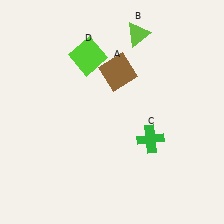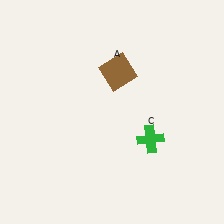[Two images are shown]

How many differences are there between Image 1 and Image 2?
There are 2 differences between the two images.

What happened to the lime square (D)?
The lime square (D) was removed in Image 2. It was in the top-left area of Image 1.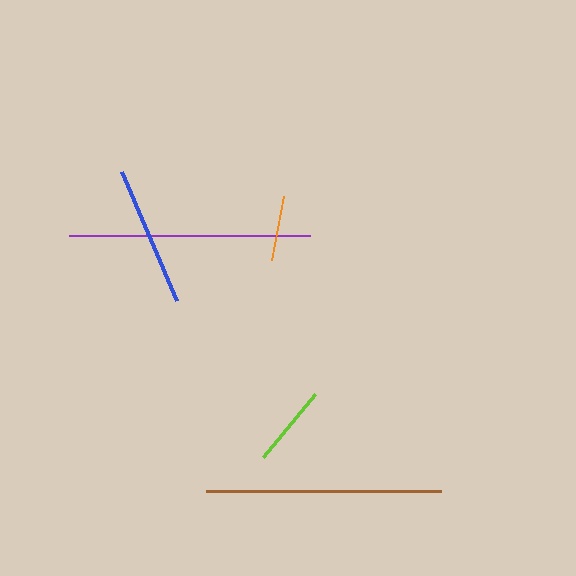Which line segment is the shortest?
The orange line is the shortest at approximately 65 pixels.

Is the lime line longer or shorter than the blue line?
The blue line is longer than the lime line.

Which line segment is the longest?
The purple line is the longest at approximately 241 pixels.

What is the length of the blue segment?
The blue segment is approximately 140 pixels long.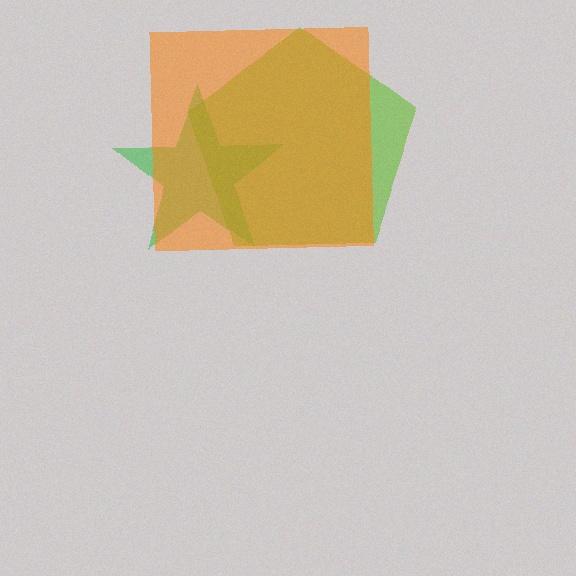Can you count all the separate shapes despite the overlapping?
Yes, there are 3 separate shapes.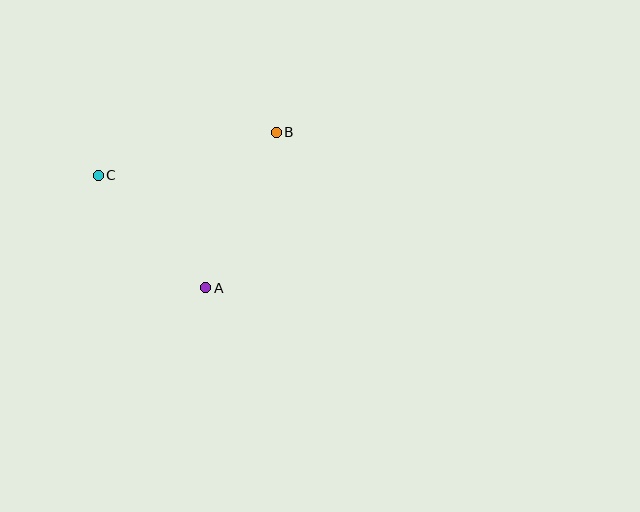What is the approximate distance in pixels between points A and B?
The distance between A and B is approximately 170 pixels.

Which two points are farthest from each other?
Points B and C are farthest from each other.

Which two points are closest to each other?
Points A and C are closest to each other.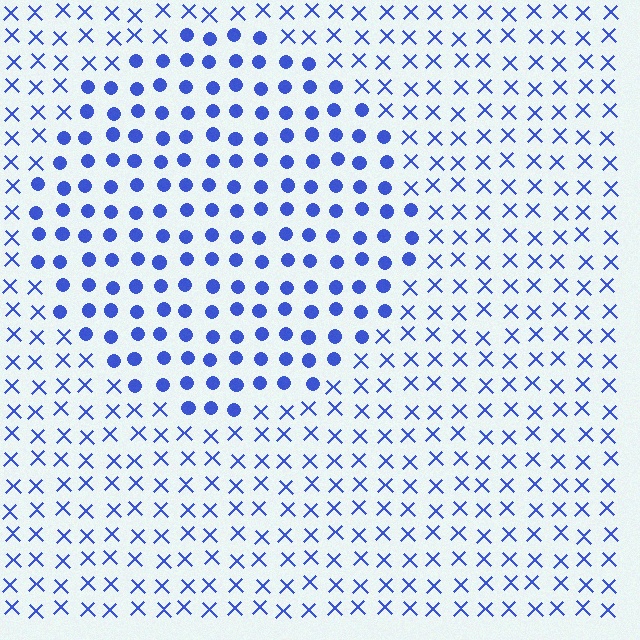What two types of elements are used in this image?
The image uses circles inside the circle region and X marks outside it.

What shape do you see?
I see a circle.